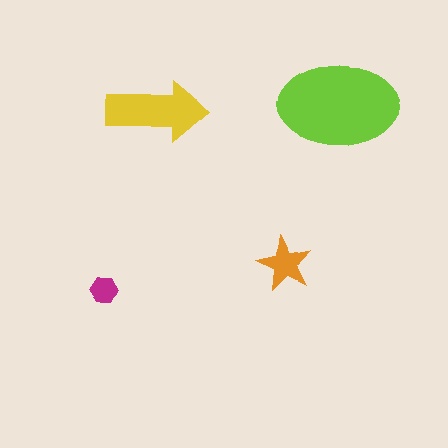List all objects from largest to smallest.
The lime ellipse, the yellow arrow, the orange star, the magenta hexagon.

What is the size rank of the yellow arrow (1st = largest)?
2nd.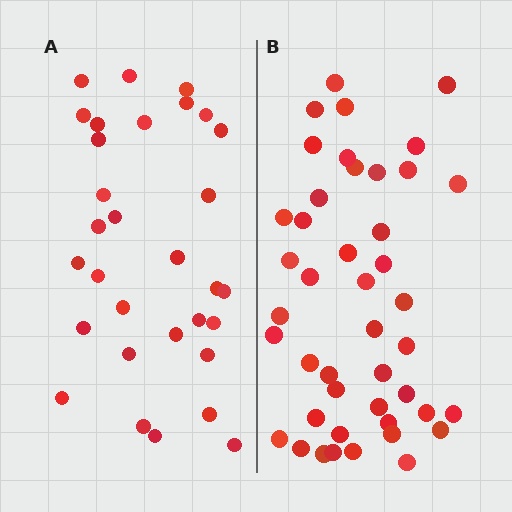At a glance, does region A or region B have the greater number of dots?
Region B (the right region) has more dots.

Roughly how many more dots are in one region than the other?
Region B has approximately 15 more dots than region A.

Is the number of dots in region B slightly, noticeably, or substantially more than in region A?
Region B has noticeably more, but not dramatically so. The ratio is roughly 1.4 to 1.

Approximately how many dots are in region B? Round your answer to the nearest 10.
About 40 dots. (The exact count is 44, which rounds to 40.)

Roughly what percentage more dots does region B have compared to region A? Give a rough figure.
About 40% more.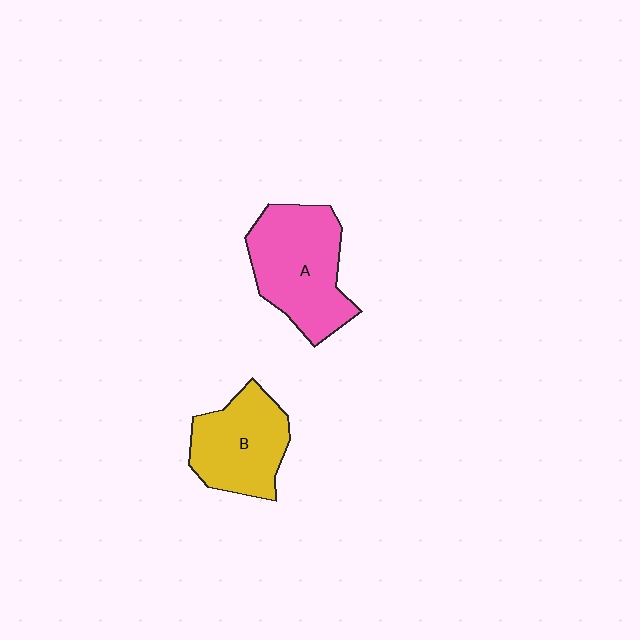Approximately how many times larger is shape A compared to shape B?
Approximately 1.2 times.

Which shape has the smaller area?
Shape B (yellow).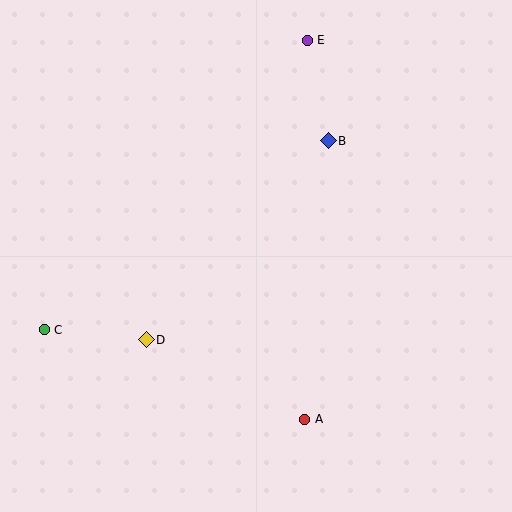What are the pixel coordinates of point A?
Point A is at (305, 419).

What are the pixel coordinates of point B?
Point B is at (328, 141).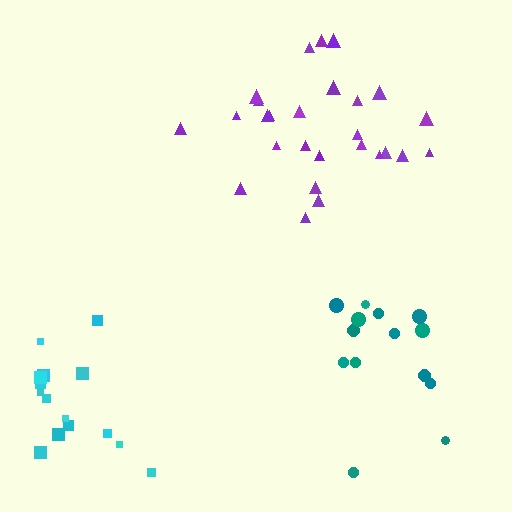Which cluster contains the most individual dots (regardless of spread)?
Purple (27).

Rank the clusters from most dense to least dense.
purple, teal, cyan.